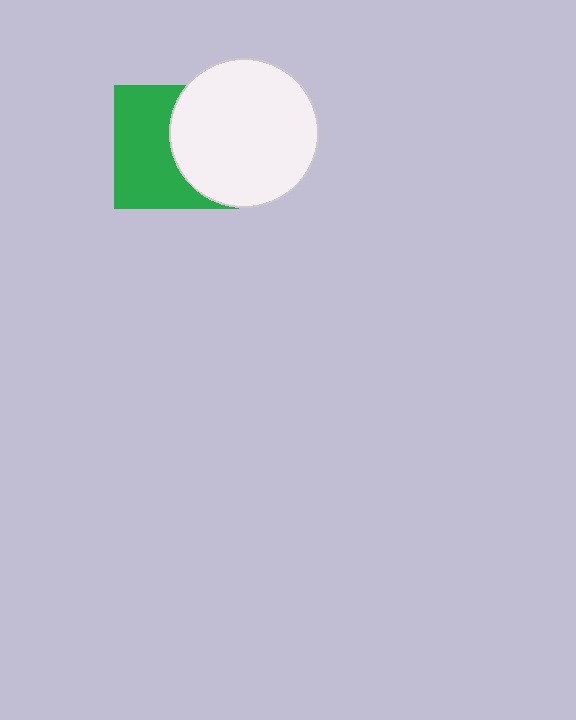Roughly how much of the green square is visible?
About half of it is visible (roughly 54%).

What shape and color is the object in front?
The object in front is a white circle.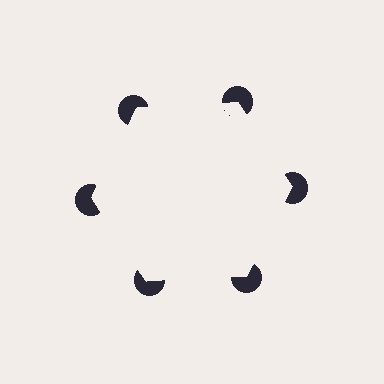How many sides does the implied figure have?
6 sides.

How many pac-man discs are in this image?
There are 6 — one at each vertex of the illusory hexagon.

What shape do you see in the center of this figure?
An illusory hexagon — its edges are inferred from the aligned wedge cuts in the pac-man discs, not physically drawn.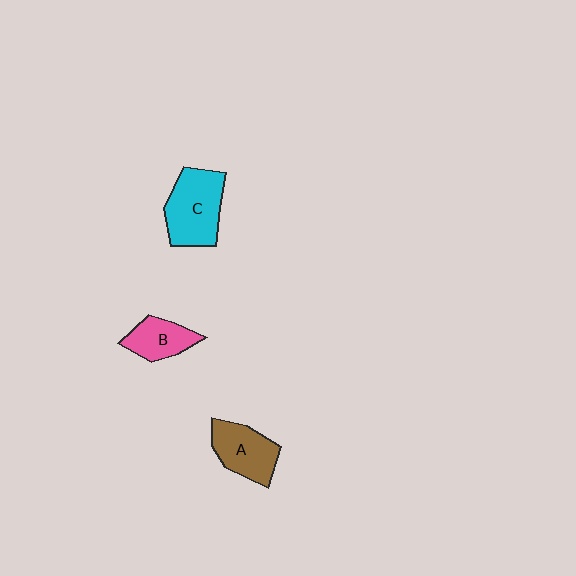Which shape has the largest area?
Shape C (cyan).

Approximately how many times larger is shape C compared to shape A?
Approximately 1.3 times.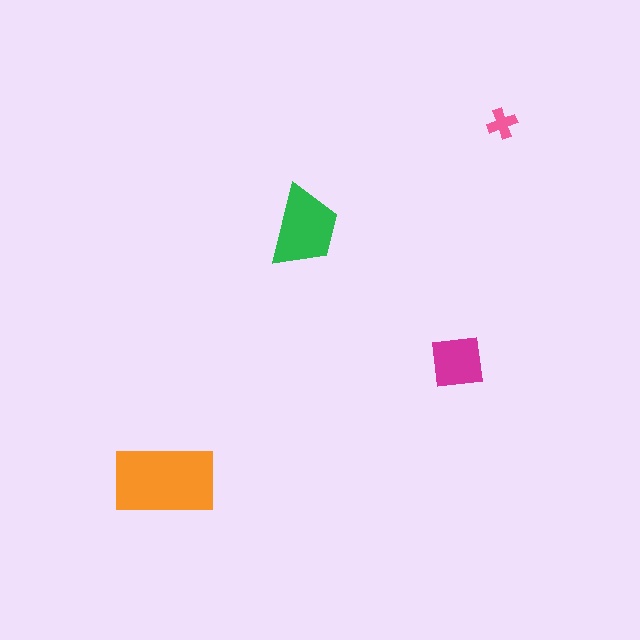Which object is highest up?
The pink cross is topmost.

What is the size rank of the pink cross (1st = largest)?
4th.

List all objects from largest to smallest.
The orange rectangle, the green trapezoid, the magenta square, the pink cross.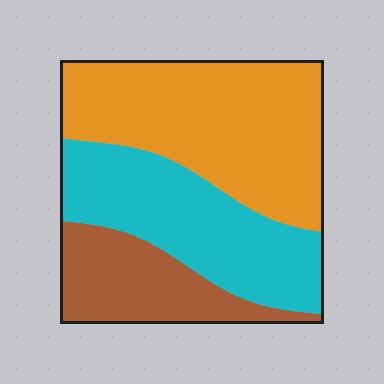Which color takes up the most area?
Orange, at roughly 45%.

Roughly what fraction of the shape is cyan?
Cyan covers roughly 35% of the shape.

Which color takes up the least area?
Brown, at roughly 20%.